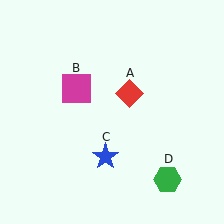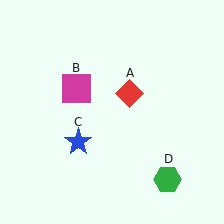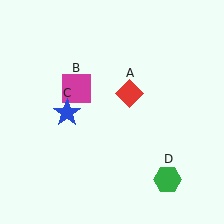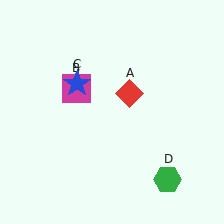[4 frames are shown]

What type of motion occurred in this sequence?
The blue star (object C) rotated clockwise around the center of the scene.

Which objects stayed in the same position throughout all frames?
Red diamond (object A) and magenta square (object B) and green hexagon (object D) remained stationary.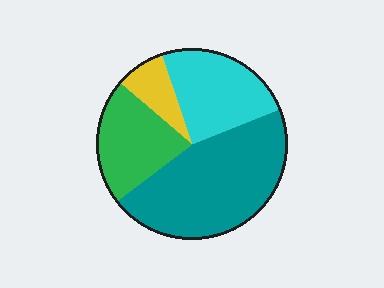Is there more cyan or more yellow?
Cyan.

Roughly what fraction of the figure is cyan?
Cyan covers about 25% of the figure.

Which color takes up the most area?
Teal, at roughly 45%.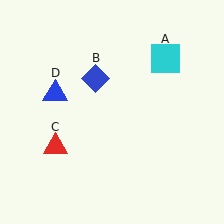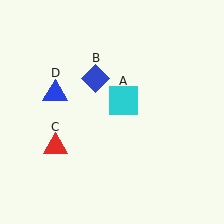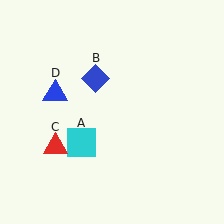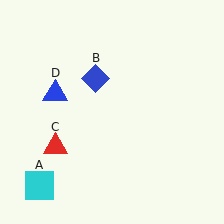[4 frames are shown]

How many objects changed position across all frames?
1 object changed position: cyan square (object A).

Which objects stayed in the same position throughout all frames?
Blue diamond (object B) and red triangle (object C) and blue triangle (object D) remained stationary.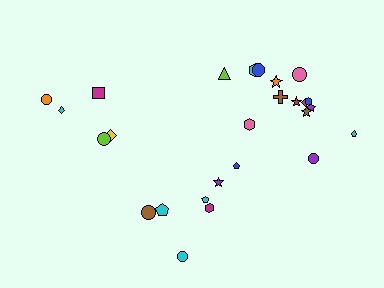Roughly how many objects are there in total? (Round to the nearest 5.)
Roughly 25 objects in total.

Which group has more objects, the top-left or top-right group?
The top-right group.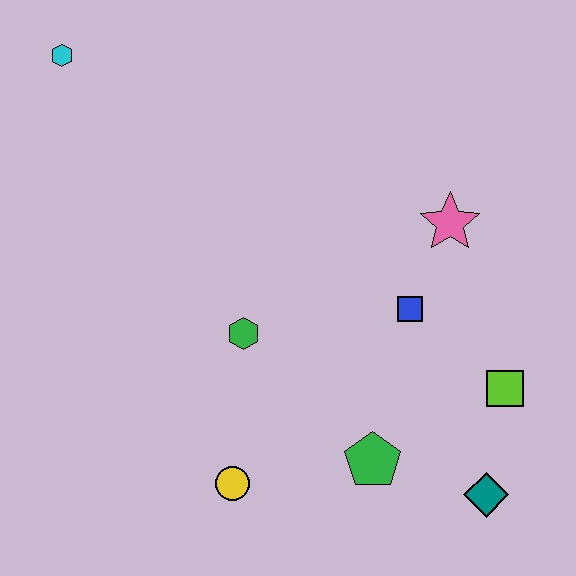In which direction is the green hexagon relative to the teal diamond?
The green hexagon is to the left of the teal diamond.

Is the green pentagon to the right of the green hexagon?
Yes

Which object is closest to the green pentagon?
The teal diamond is closest to the green pentagon.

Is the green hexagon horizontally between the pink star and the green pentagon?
No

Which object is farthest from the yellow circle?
The cyan hexagon is farthest from the yellow circle.